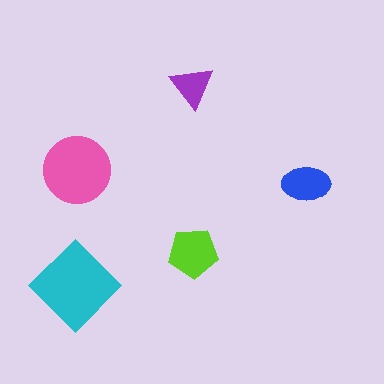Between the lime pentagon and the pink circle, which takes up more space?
The pink circle.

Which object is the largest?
The cyan diamond.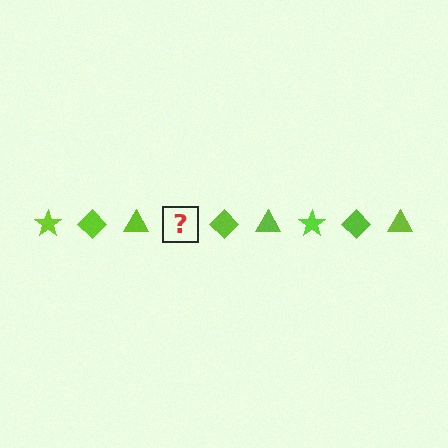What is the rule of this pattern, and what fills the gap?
The rule is that the pattern cycles through star, diamond, triangle shapes in lime. The gap should be filled with a lime star.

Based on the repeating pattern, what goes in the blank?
The blank should be a lime star.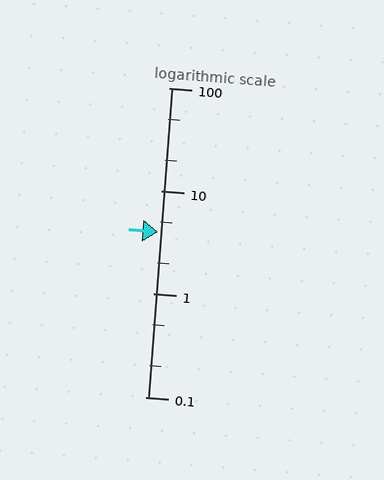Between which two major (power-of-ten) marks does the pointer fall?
The pointer is between 1 and 10.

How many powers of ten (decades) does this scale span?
The scale spans 3 decades, from 0.1 to 100.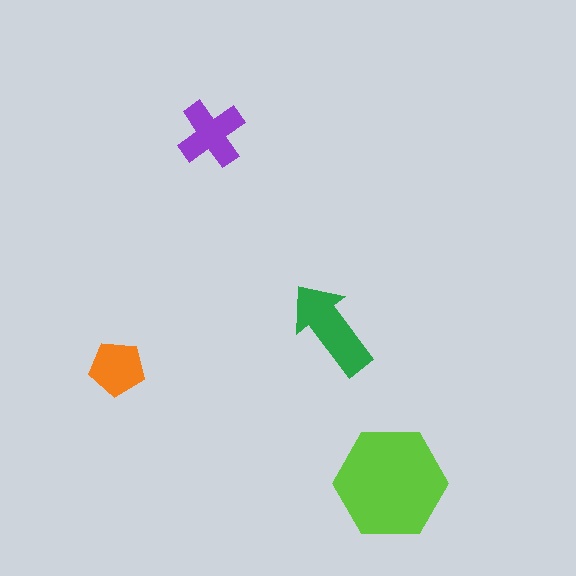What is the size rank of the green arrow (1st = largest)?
2nd.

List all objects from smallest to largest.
The orange pentagon, the purple cross, the green arrow, the lime hexagon.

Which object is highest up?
The purple cross is topmost.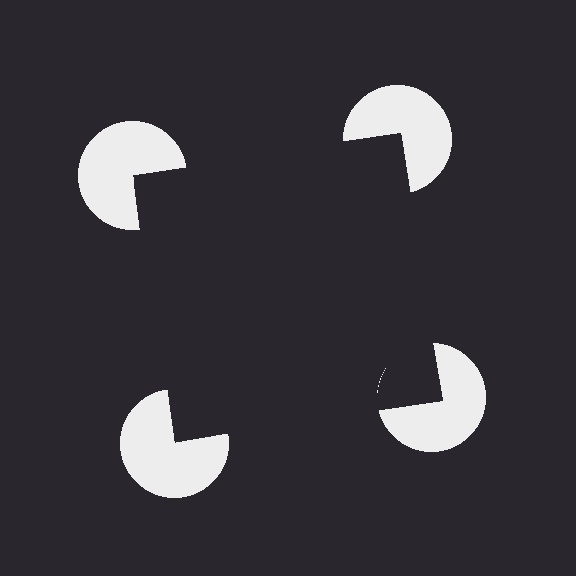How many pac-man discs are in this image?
There are 4 — one at each vertex of the illusory square.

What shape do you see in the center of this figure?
An illusory square — its edges are inferred from the aligned wedge cuts in the pac-man discs, not physically drawn.